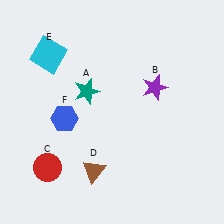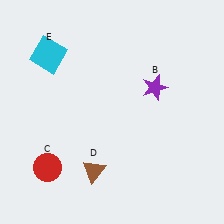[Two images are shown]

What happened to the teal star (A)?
The teal star (A) was removed in Image 2. It was in the top-left area of Image 1.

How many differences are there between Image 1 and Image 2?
There are 2 differences between the two images.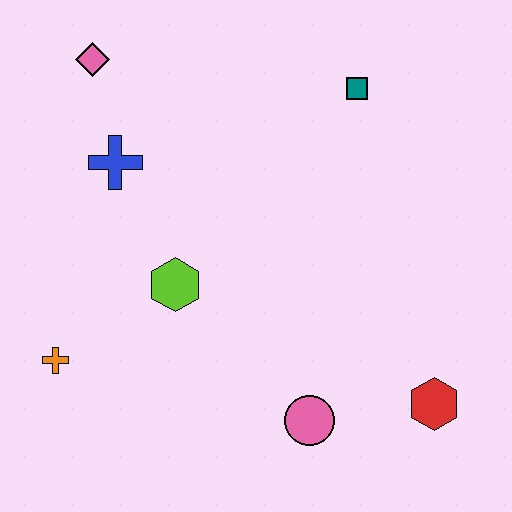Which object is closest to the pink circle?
The red hexagon is closest to the pink circle.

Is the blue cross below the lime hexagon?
No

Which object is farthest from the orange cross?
The teal square is farthest from the orange cross.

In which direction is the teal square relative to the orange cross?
The teal square is to the right of the orange cross.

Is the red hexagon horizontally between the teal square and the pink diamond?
No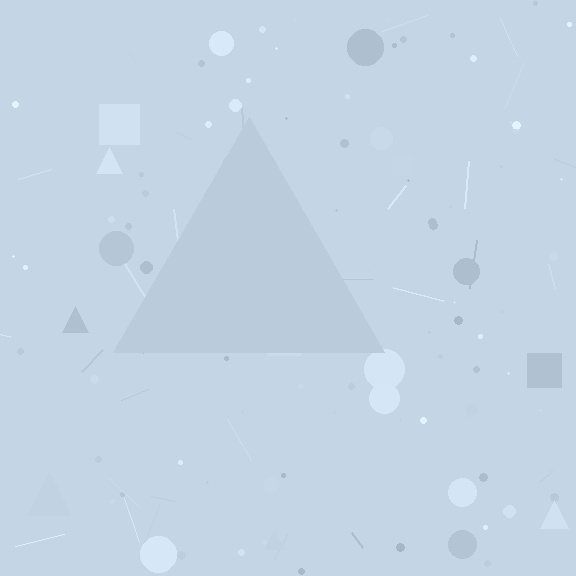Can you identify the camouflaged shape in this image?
The camouflaged shape is a triangle.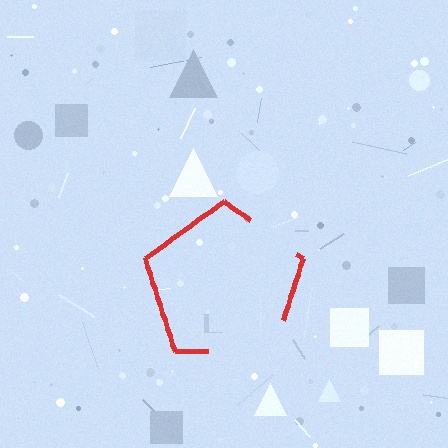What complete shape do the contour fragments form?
The contour fragments form a pentagon.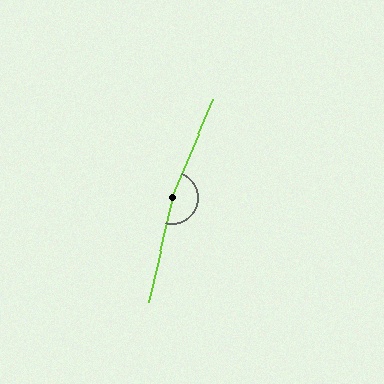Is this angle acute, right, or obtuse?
It is obtuse.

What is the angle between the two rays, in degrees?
Approximately 170 degrees.